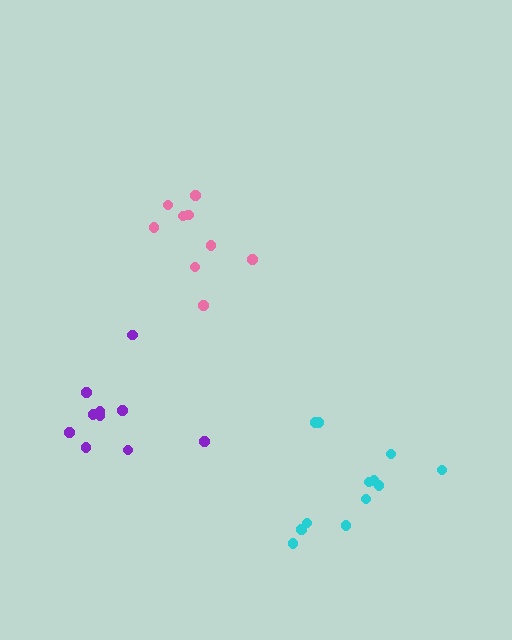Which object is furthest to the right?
The cyan cluster is rightmost.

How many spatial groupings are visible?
There are 3 spatial groupings.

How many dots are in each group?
Group 1: 10 dots, Group 2: 9 dots, Group 3: 12 dots (31 total).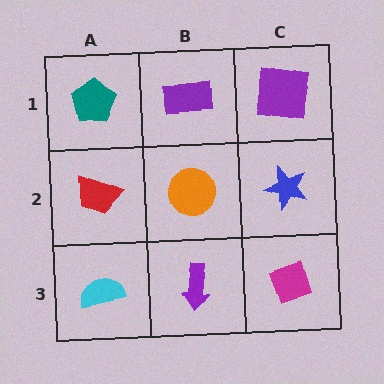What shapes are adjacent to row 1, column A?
A red trapezoid (row 2, column A), a purple rectangle (row 1, column B).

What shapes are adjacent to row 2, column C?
A purple square (row 1, column C), a magenta diamond (row 3, column C), an orange circle (row 2, column B).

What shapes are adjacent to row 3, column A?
A red trapezoid (row 2, column A), a purple arrow (row 3, column B).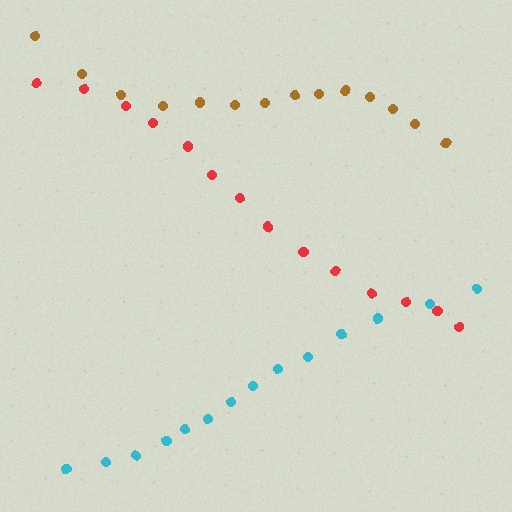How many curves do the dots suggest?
There are 3 distinct paths.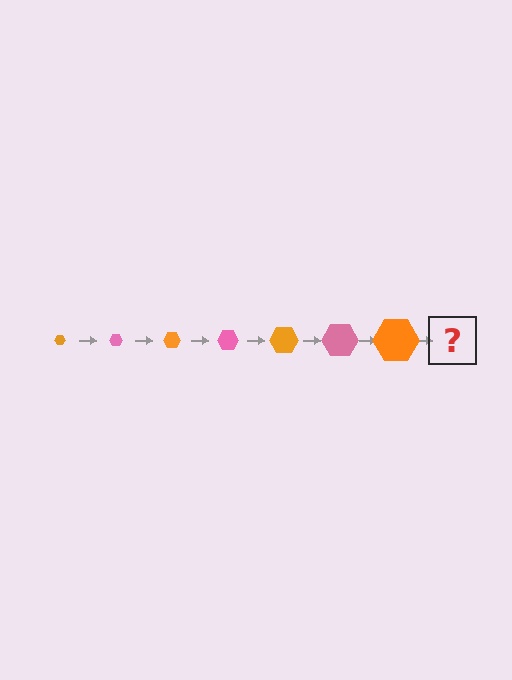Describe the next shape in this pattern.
It should be a pink hexagon, larger than the previous one.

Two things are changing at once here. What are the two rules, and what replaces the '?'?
The two rules are that the hexagon grows larger each step and the color cycles through orange and pink. The '?' should be a pink hexagon, larger than the previous one.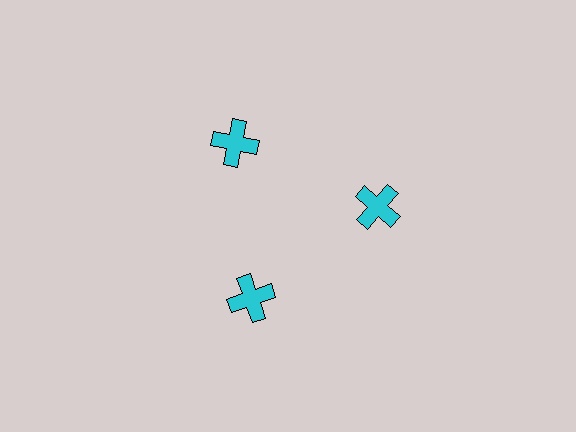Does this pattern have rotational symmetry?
Yes, this pattern has 3-fold rotational symmetry. It looks the same after rotating 120 degrees around the center.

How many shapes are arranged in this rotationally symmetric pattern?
There are 3 shapes, arranged in 3 groups of 1.